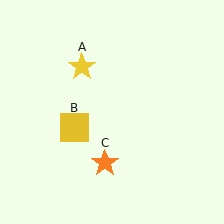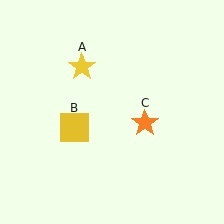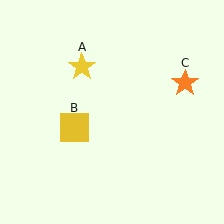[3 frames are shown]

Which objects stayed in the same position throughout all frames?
Yellow star (object A) and yellow square (object B) remained stationary.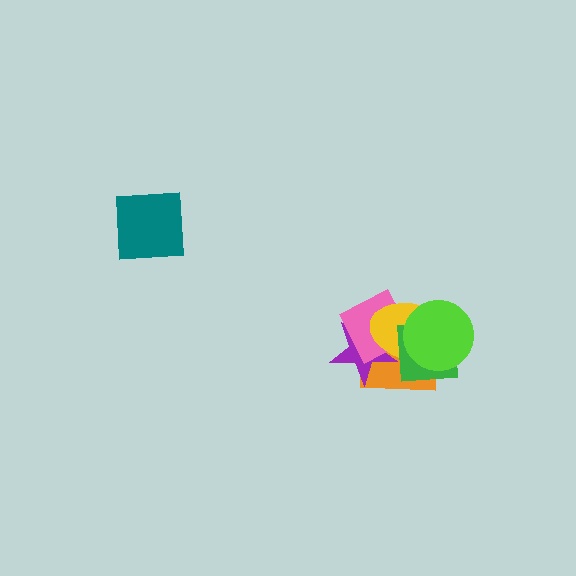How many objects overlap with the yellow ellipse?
5 objects overlap with the yellow ellipse.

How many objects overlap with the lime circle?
3 objects overlap with the lime circle.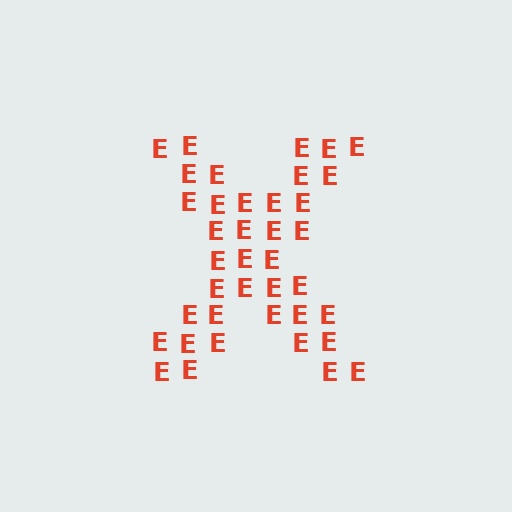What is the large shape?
The large shape is the letter X.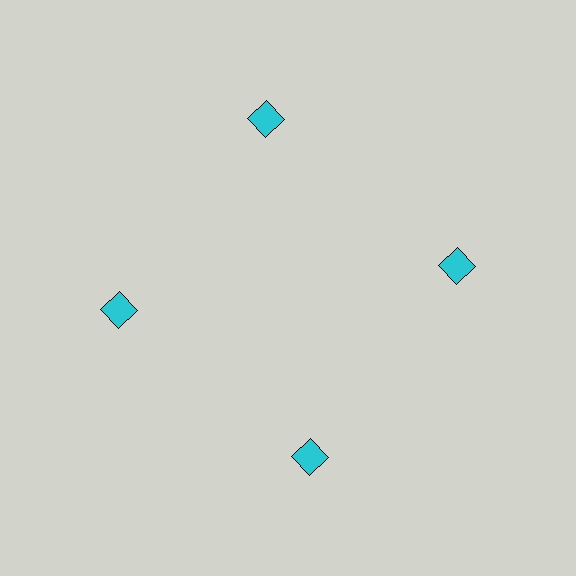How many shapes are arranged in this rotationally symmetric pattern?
There are 4 shapes, arranged in 4 groups of 1.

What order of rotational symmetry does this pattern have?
This pattern has 4-fold rotational symmetry.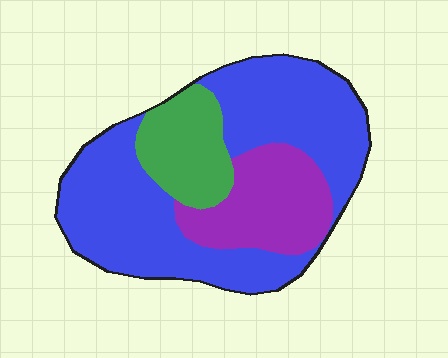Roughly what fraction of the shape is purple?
Purple covers around 20% of the shape.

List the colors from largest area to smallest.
From largest to smallest: blue, purple, green.